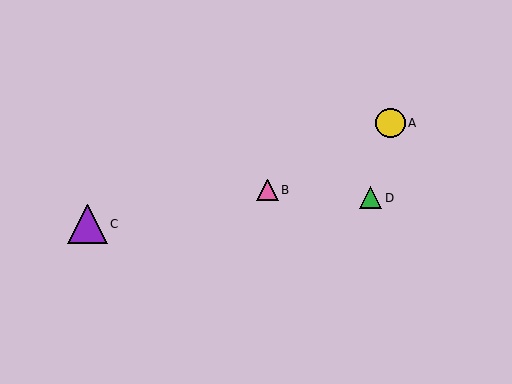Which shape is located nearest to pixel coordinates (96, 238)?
The purple triangle (labeled C) at (87, 224) is nearest to that location.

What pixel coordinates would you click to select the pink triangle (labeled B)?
Click at (268, 190) to select the pink triangle B.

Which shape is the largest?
The purple triangle (labeled C) is the largest.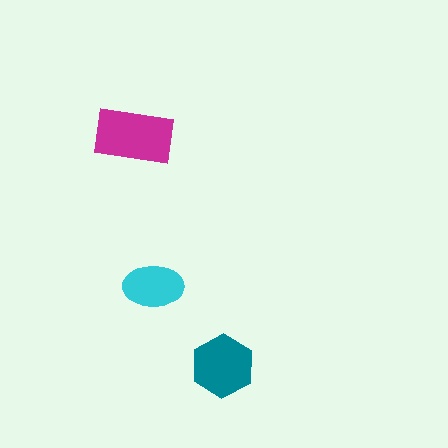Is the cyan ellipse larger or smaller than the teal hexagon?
Smaller.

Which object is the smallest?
The cyan ellipse.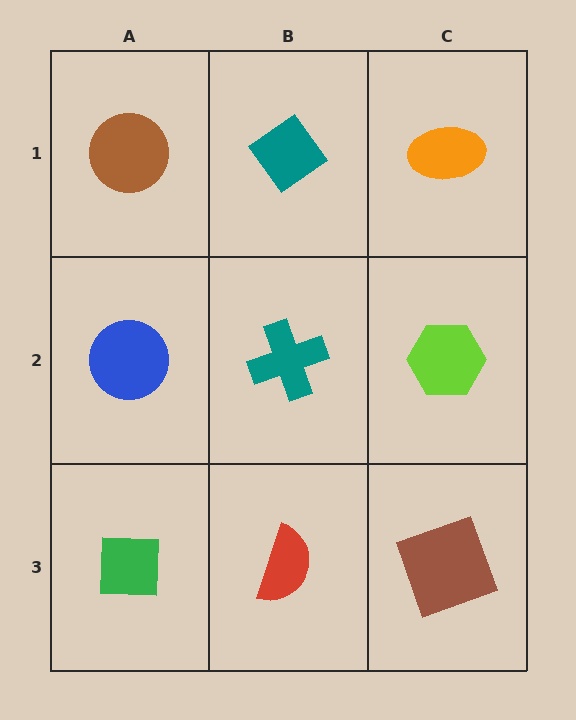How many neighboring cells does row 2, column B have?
4.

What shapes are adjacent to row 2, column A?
A brown circle (row 1, column A), a green square (row 3, column A), a teal cross (row 2, column B).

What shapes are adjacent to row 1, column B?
A teal cross (row 2, column B), a brown circle (row 1, column A), an orange ellipse (row 1, column C).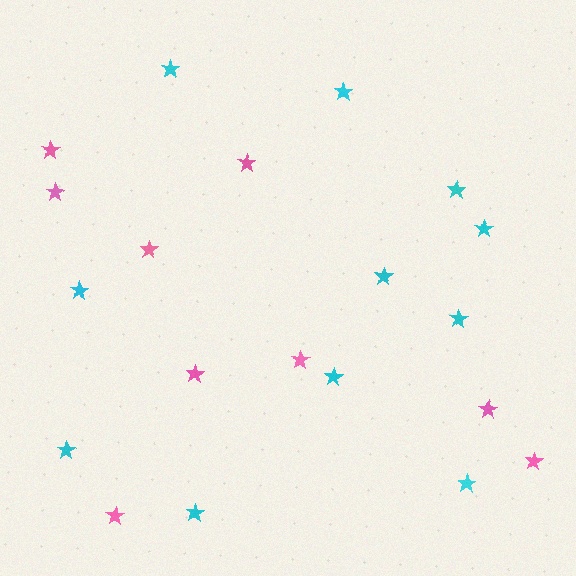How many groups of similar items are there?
There are 2 groups: one group of pink stars (9) and one group of cyan stars (11).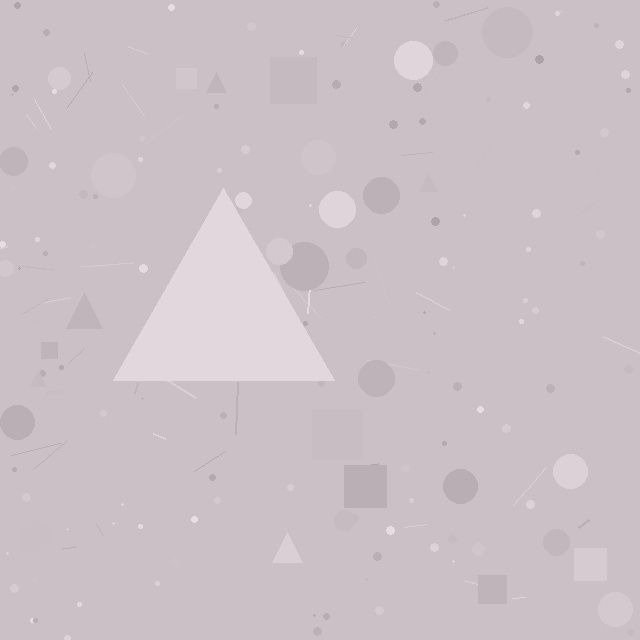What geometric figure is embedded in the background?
A triangle is embedded in the background.